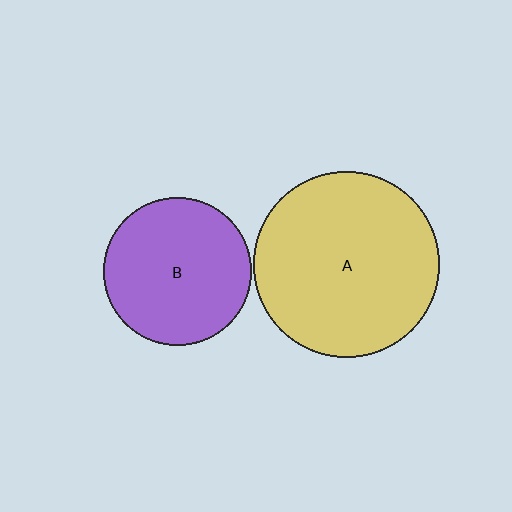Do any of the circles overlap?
No, none of the circles overlap.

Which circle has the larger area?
Circle A (yellow).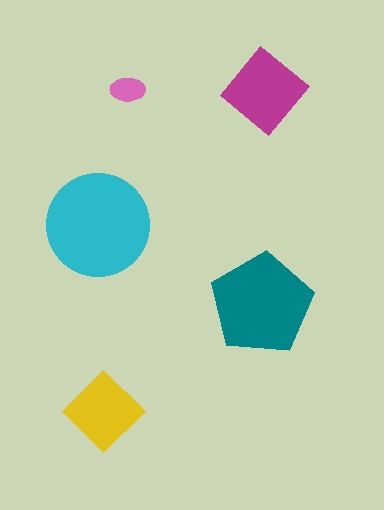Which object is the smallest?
The pink ellipse.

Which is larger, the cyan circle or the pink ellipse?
The cyan circle.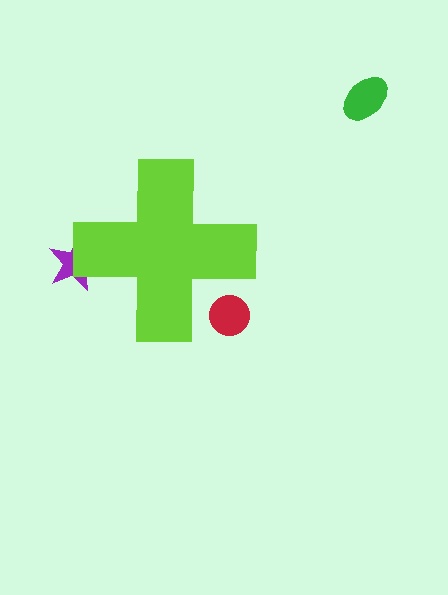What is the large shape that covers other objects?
A lime cross.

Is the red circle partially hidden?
Yes, the red circle is partially hidden behind the lime cross.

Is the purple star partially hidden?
Yes, the purple star is partially hidden behind the lime cross.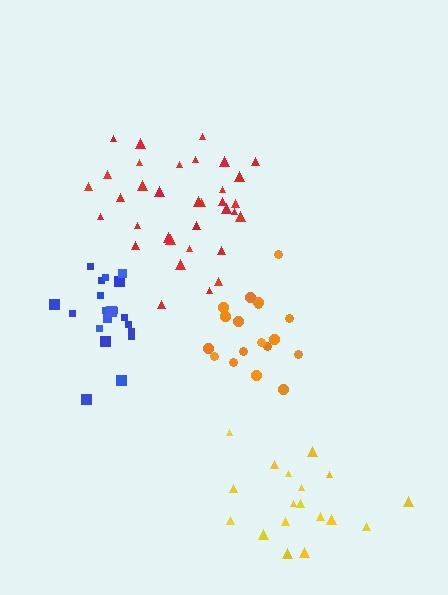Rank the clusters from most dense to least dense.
orange, blue, red, yellow.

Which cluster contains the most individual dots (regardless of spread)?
Red (34).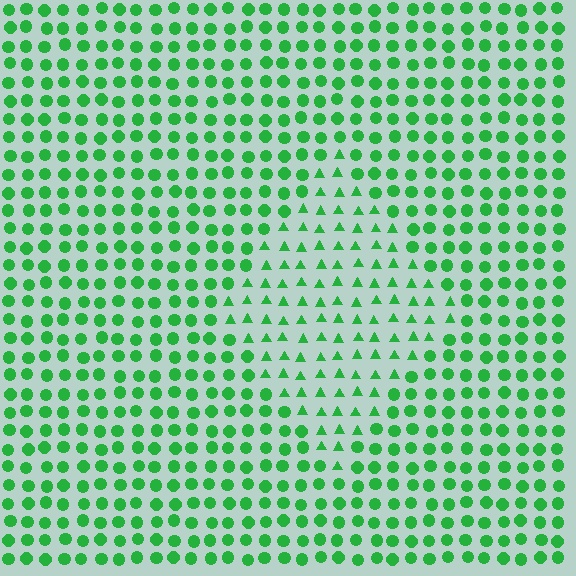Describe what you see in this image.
The image is filled with small green elements arranged in a uniform grid. A diamond-shaped region contains triangles, while the surrounding area contains circles. The boundary is defined purely by the change in element shape.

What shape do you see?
I see a diamond.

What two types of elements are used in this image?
The image uses triangles inside the diamond region and circles outside it.